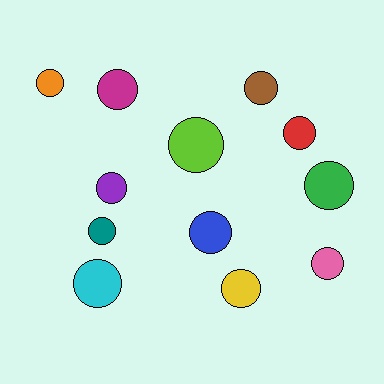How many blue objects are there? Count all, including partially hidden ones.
There is 1 blue object.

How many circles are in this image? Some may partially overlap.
There are 12 circles.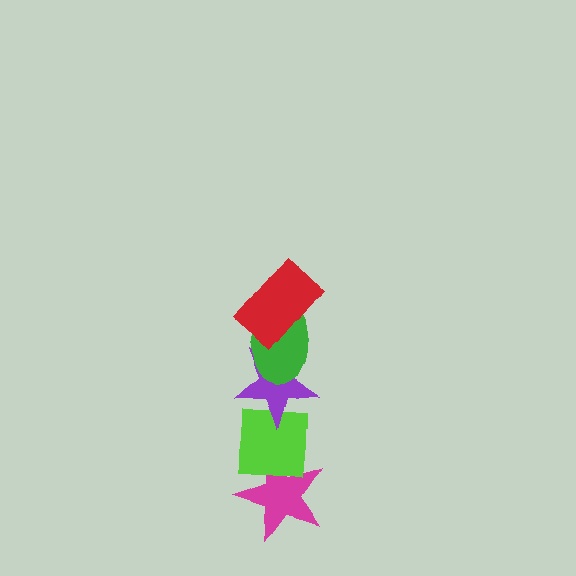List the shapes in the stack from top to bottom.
From top to bottom: the red rectangle, the green ellipse, the purple star, the lime square, the magenta star.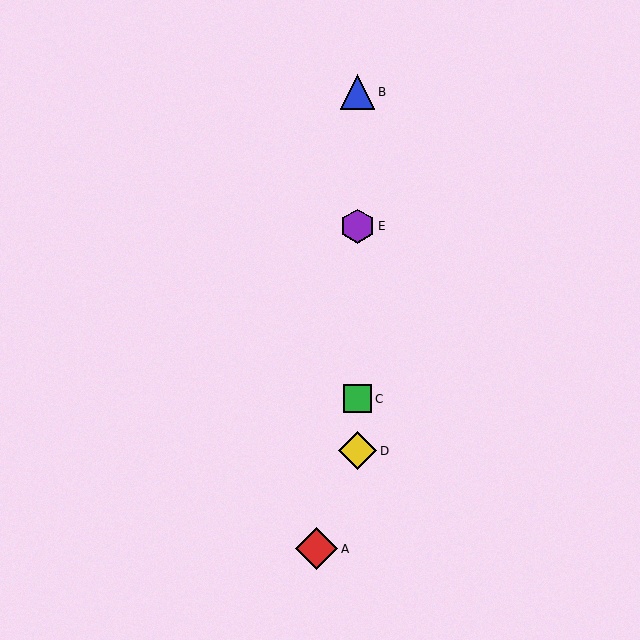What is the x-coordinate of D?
Object D is at x≈357.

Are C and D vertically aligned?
Yes, both are at x≈357.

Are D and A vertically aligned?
No, D is at x≈357 and A is at x≈317.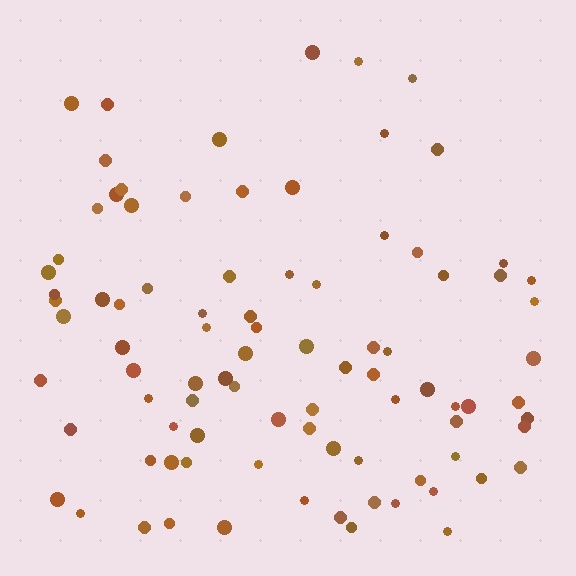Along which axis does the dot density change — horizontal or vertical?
Vertical.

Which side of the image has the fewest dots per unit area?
The top.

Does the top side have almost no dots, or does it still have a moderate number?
Still a moderate number, just noticeably fewer than the bottom.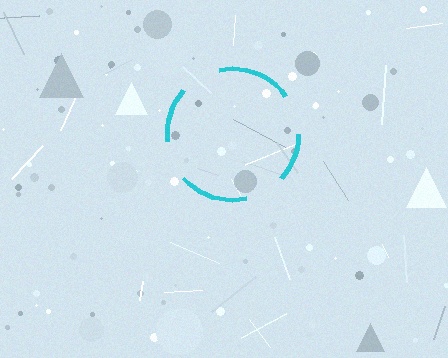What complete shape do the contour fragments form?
The contour fragments form a circle.